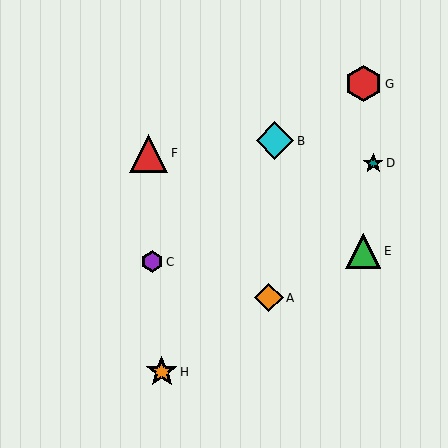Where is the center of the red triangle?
The center of the red triangle is at (149, 153).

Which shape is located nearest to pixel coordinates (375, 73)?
The red hexagon (labeled G) at (363, 84) is nearest to that location.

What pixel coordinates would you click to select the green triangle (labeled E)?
Click at (363, 251) to select the green triangle E.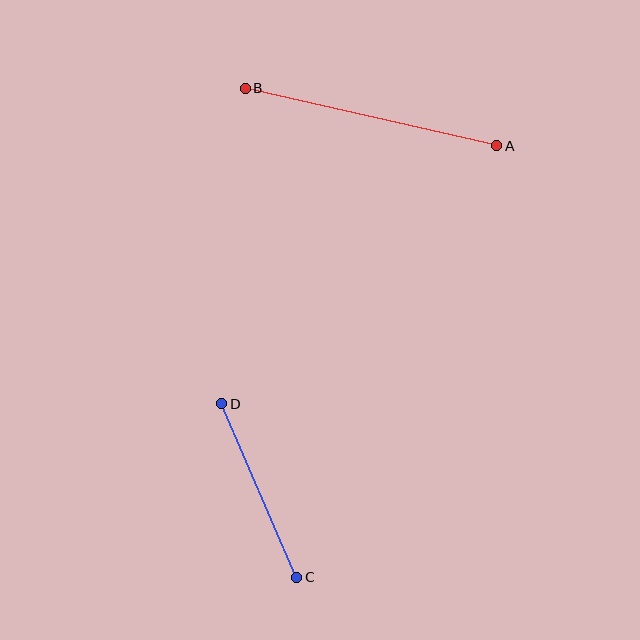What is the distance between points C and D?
The distance is approximately 189 pixels.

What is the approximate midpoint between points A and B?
The midpoint is at approximately (371, 117) pixels.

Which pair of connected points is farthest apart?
Points A and B are farthest apart.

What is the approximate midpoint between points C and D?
The midpoint is at approximately (259, 490) pixels.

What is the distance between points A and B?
The distance is approximately 258 pixels.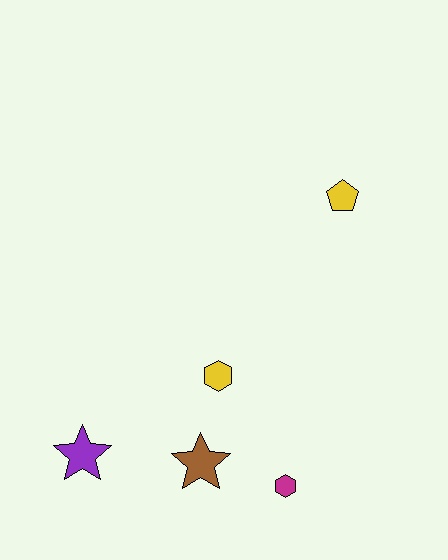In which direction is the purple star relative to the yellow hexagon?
The purple star is to the left of the yellow hexagon.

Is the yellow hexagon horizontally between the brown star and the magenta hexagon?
Yes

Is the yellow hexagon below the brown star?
No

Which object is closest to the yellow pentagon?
The yellow hexagon is closest to the yellow pentagon.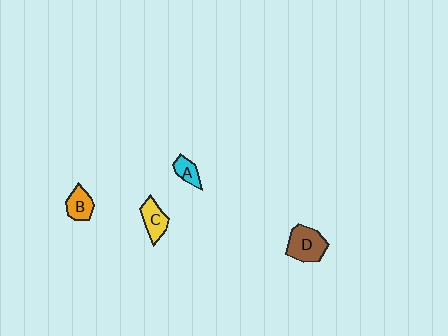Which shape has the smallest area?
Shape A (cyan).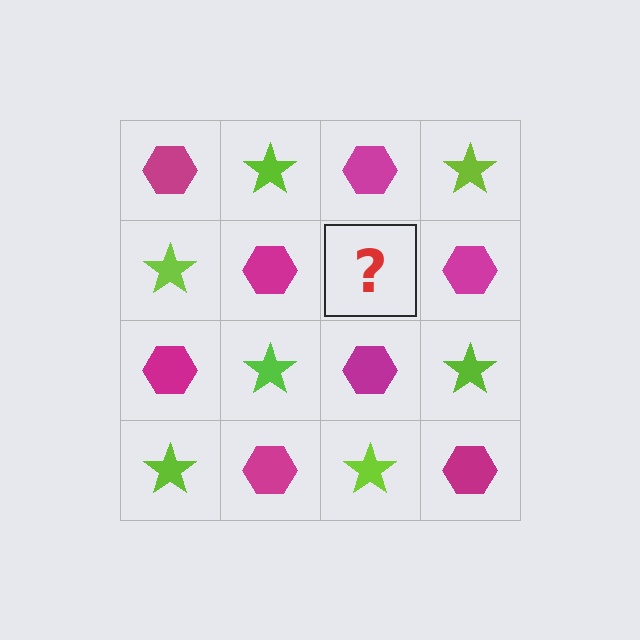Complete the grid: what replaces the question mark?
The question mark should be replaced with a lime star.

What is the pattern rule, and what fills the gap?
The rule is that it alternates magenta hexagon and lime star in a checkerboard pattern. The gap should be filled with a lime star.